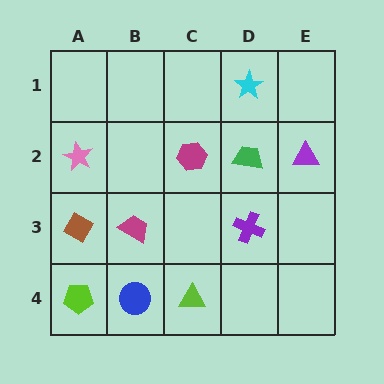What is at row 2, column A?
A pink star.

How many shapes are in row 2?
4 shapes.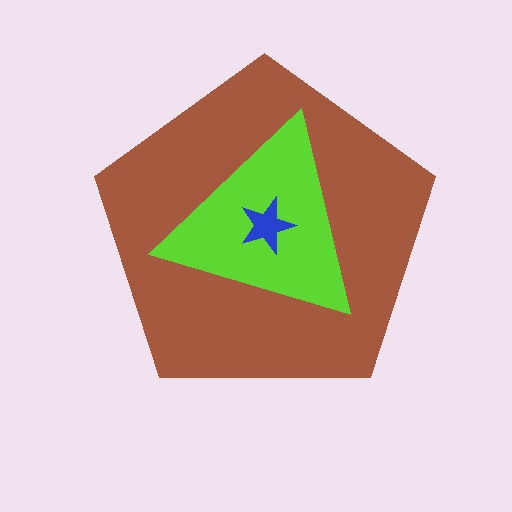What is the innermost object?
The blue star.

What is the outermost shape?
The brown pentagon.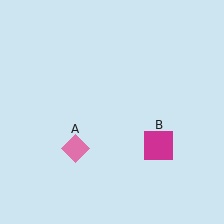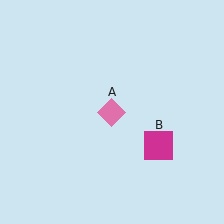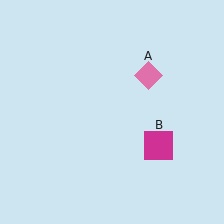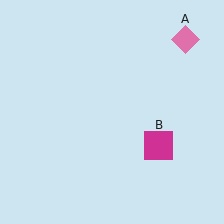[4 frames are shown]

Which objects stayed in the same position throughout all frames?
Magenta square (object B) remained stationary.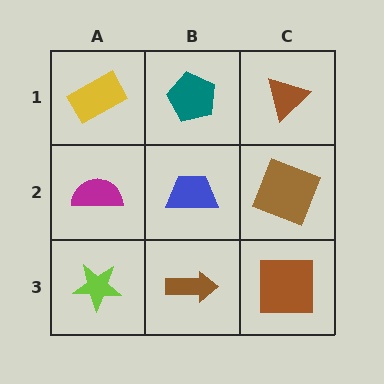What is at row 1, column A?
A yellow rectangle.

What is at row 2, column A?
A magenta semicircle.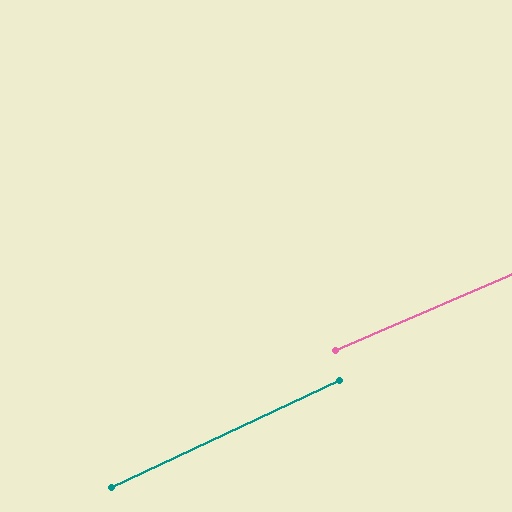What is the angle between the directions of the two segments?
Approximately 2 degrees.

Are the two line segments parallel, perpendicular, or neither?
Parallel — their directions differ by only 1.9°.